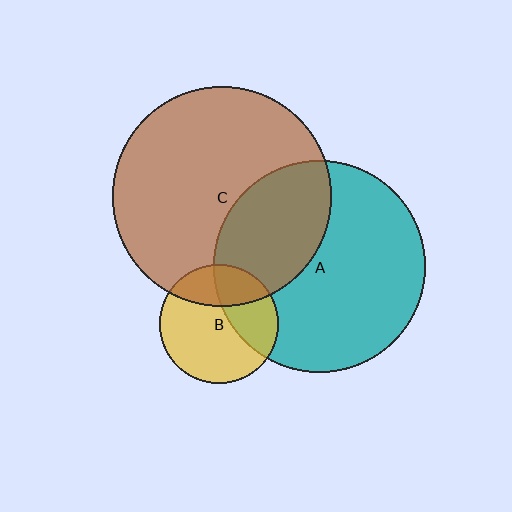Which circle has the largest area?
Circle C (brown).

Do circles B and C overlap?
Yes.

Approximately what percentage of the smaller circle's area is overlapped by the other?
Approximately 25%.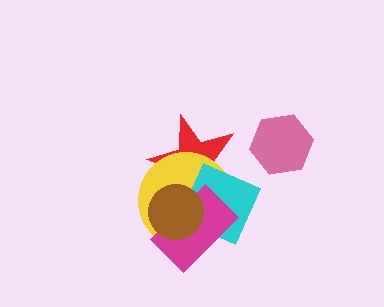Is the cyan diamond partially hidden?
Yes, it is partially covered by another shape.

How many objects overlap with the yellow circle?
4 objects overlap with the yellow circle.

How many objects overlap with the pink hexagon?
0 objects overlap with the pink hexagon.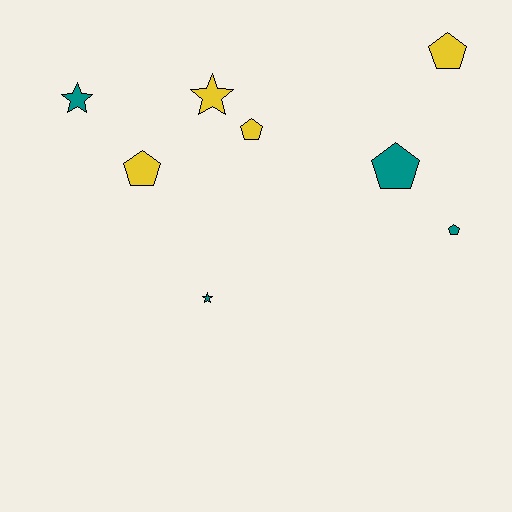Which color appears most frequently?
Teal, with 4 objects.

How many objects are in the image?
There are 8 objects.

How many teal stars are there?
There are 2 teal stars.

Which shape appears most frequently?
Pentagon, with 5 objects.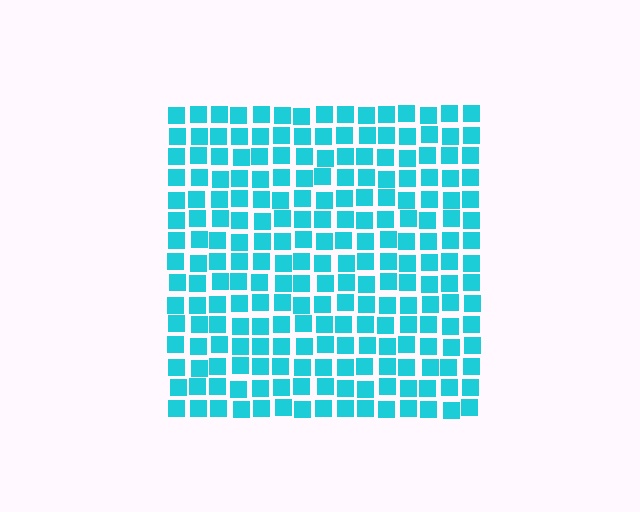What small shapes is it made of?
It is made of small squares.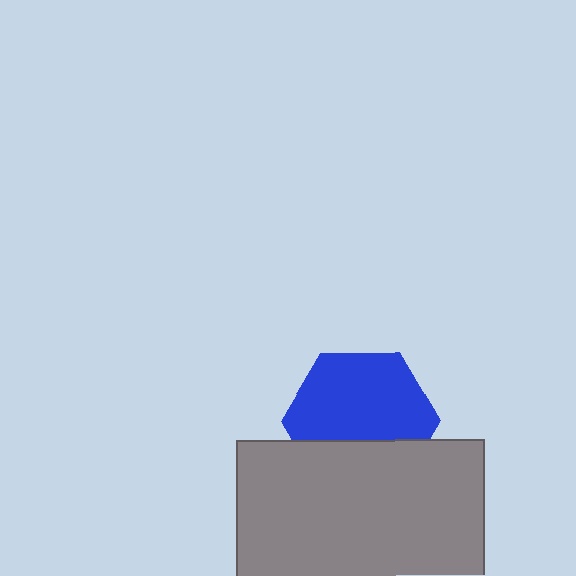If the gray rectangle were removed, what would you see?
You would see the complete blue hexagon.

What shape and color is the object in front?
The object in front is a gray rectangle.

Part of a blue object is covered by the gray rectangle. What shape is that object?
It is a hexagon.